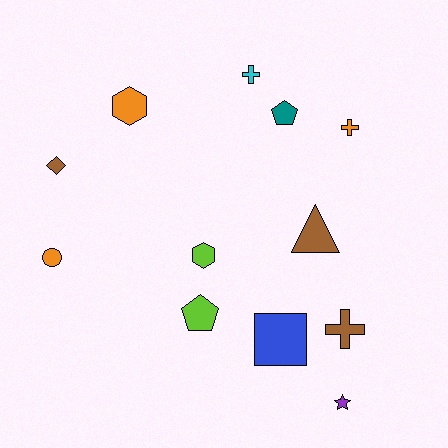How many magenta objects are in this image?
There are no magenta objects.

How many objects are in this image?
There are 12 objects.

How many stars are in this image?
There is 1 star.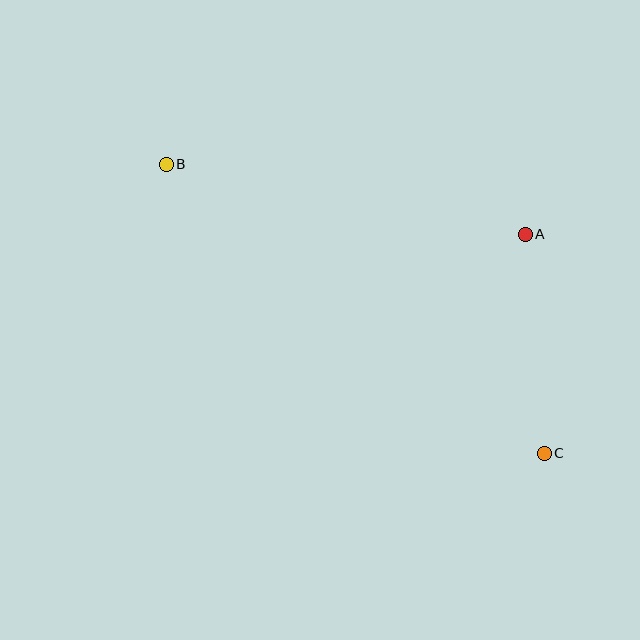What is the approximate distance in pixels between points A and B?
The distance between A and B is approximately 366 pixels.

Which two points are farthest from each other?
Points B and C are farthest from each other.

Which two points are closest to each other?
Points A and C are closest to each other.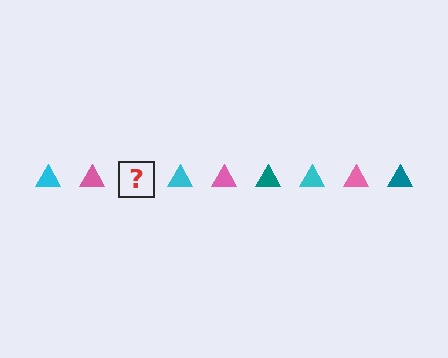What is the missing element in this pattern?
The missing element is a teal triangle.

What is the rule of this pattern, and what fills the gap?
The rule is that the pattern cycles through cyan, pink, teal triangles. The gap should be filled with a teal triangle.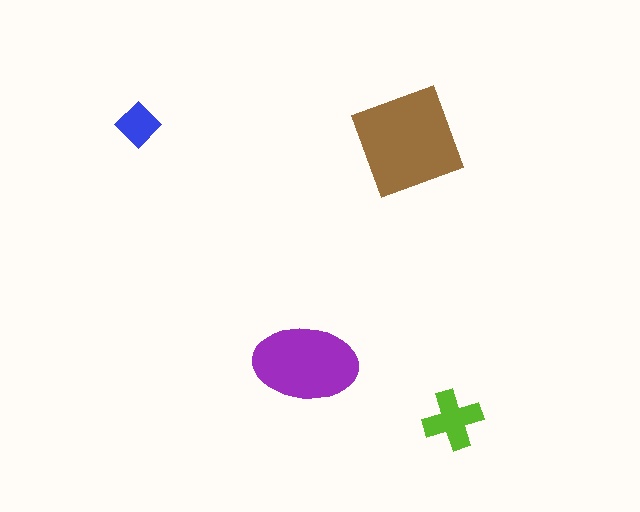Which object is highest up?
The blue diamond is topmost.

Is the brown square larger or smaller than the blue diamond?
Larger.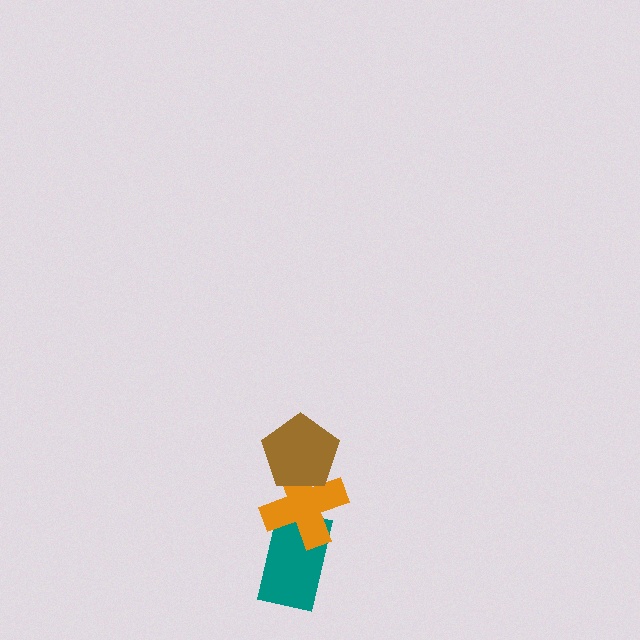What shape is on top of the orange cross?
The brown pentagon is on top of the orange cross.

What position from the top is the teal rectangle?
The teal rectangle is 3rd from the top.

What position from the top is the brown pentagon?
The brown pentagon is 1st from the top.